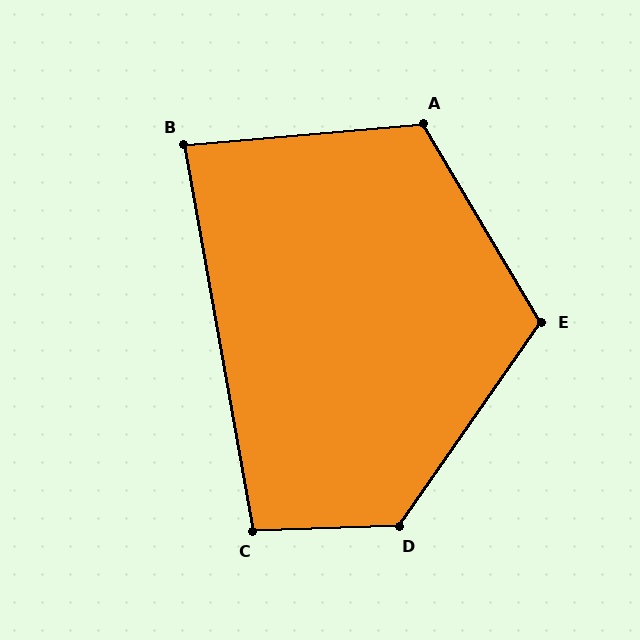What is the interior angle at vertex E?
Approximately 114 degrees (obtuse).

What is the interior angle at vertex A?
Approximately 116 degrees (obtuse).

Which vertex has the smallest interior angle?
B, at approximately 85 degrees.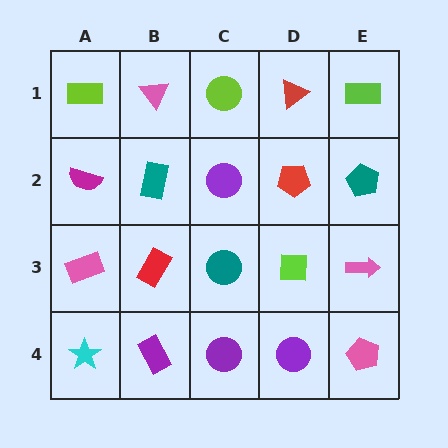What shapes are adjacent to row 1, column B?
A teal rectangle (row 2, column B), a lime rectangle (row 1, column A), a lime circle (row 1, column C).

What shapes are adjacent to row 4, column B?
A red rectangle (row 3, column B), a cyan star (row 4, column A), a purple circle (row 4, column C).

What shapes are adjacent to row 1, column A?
A magenta semicircle (row 2, column A), a pink triangle (row 1, column B).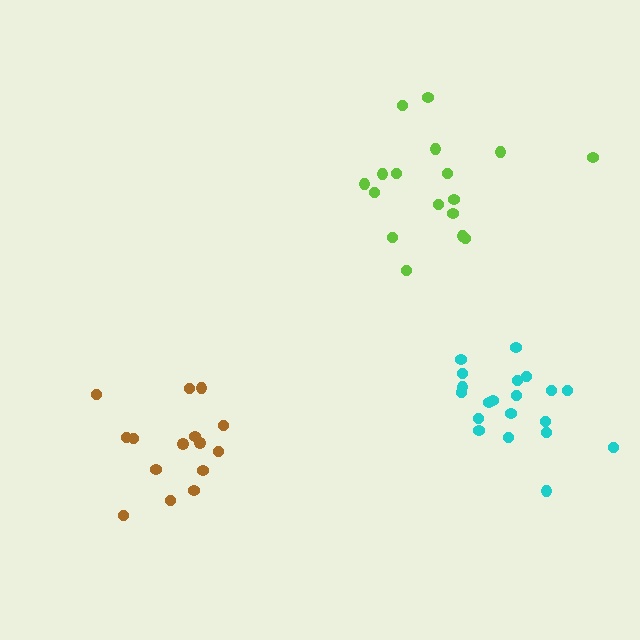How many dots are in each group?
Group 1: 15 dots, Group 2: 17 dots, Group 3: 20 dots (52 total).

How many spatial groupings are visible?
There are 3 spatial groupings.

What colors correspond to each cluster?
The clusters are colored: brown, lime, cyan.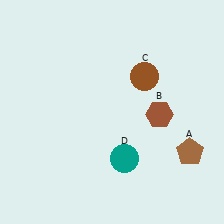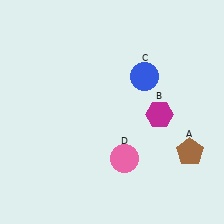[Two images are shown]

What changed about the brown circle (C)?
In Image 1, C is brown. In Image 2, it changed to blue.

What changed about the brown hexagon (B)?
In Image 1, B is brown. In Image 2, it changed to magenta.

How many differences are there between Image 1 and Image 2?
There are 3 differences between the two images.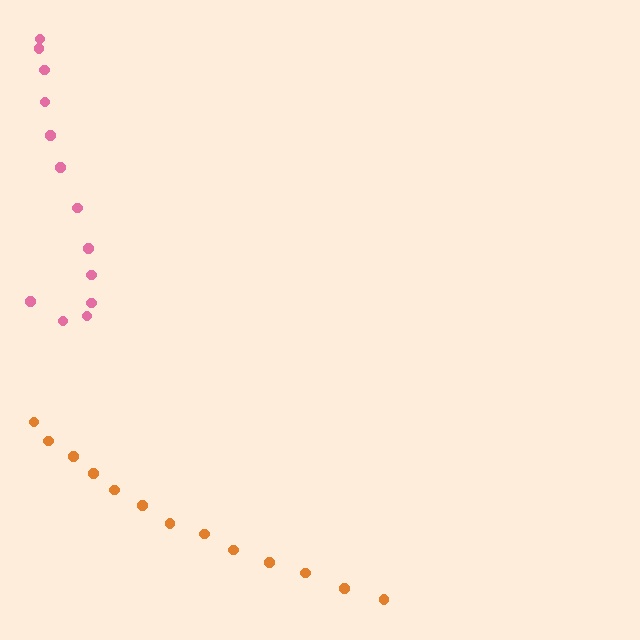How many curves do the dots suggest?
There are 2 distinct paths.